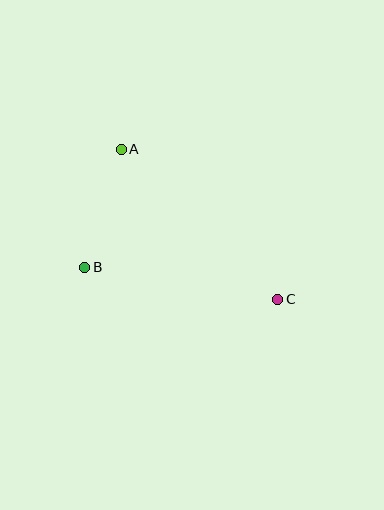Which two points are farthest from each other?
Points A and C are farthest from each other.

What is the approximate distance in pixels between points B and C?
The distance between B and C is approximately 195 pixels.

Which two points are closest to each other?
Points A and B are closest to each other.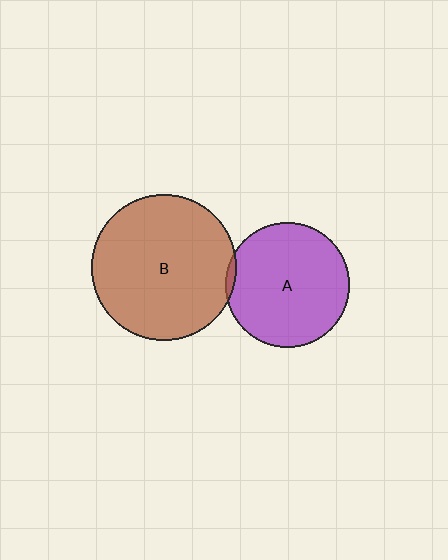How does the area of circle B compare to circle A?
Approximately 1.4 times.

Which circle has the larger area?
Circle B (brown).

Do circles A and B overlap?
Yes.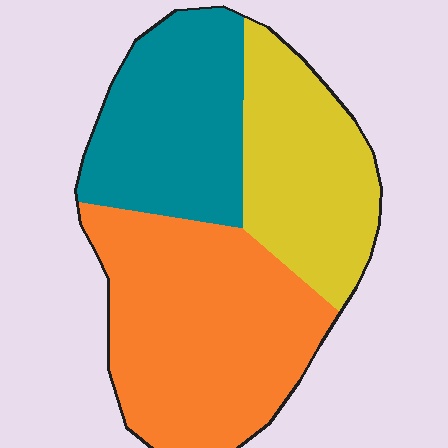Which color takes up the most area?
Orange, at roughly 45%.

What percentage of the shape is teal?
Teal takes up about one quarter (1/4) of the shape.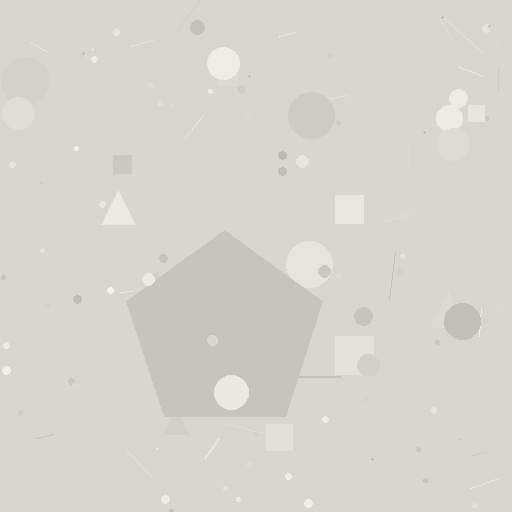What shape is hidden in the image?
A pentagon is hidden in the image.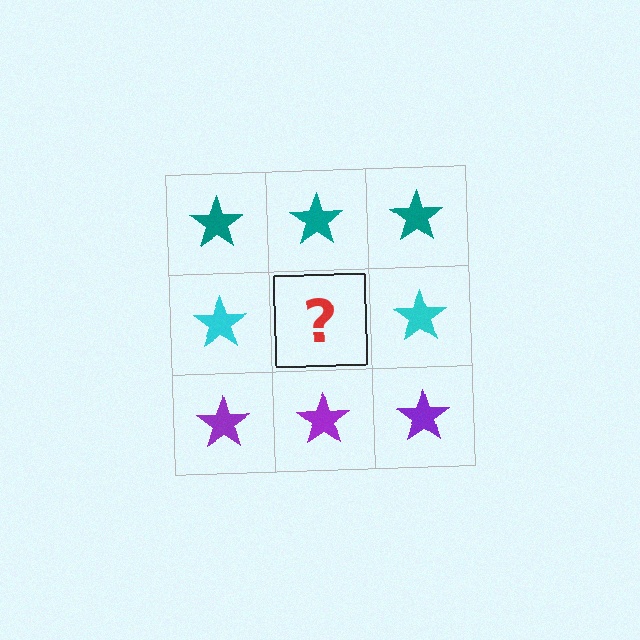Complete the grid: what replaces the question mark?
The question mark should be replaced with a cyan star.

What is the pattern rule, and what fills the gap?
The rule is that each row has a consistent color. The gap should be filled with a cyan star.